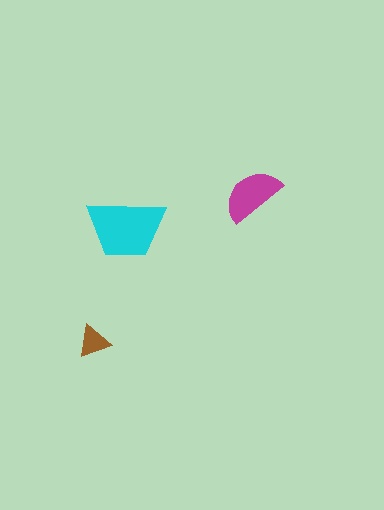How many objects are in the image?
There are 3 objects in the image.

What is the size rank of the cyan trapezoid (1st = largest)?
1st.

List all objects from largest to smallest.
The cyan trapezoid, the magenta semicircle, the brown triangle.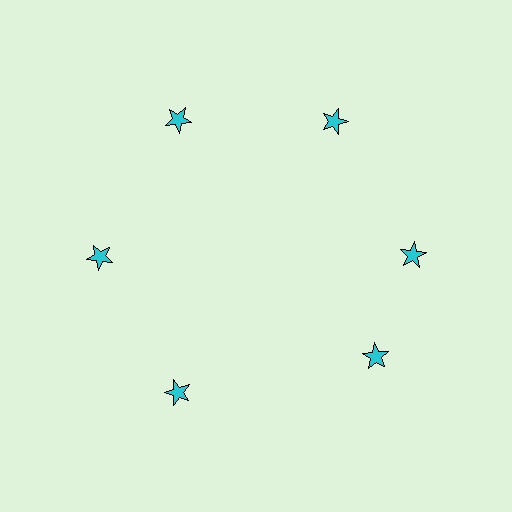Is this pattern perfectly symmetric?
No. The 6 cyan stars are arranged in a ring, but one element near the 5 o'clock position is rotated out of alignment along the ring, breaking the 6-fold rotational symmetry.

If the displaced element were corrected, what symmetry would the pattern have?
It would have 6-fold rotational symmetry — the pattern would map onto itself every 60 degrees.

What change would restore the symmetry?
The symmetry would be restored by rotating it back into even spacing with its neighbors so that all 6 stars sit at equal angles and equal distance from the center.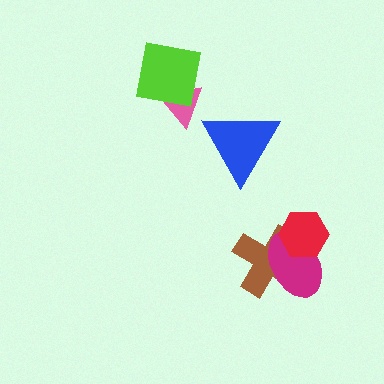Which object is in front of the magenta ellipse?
The red hexagon is in front of the magenta ellipse.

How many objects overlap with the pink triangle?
1 object overlaps with the pink triangle.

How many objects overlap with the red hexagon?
2 objects overlap with the red hexagon.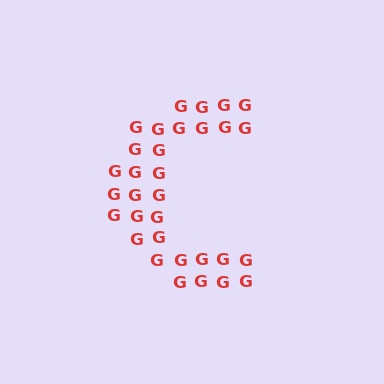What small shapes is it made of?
It is made of small letter G's.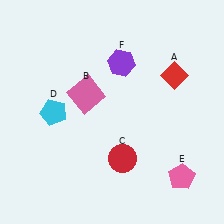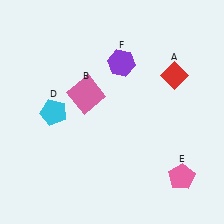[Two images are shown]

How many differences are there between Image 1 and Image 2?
There is 1 difference between the two images.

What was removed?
The red circle (C) was removed in Image 2.